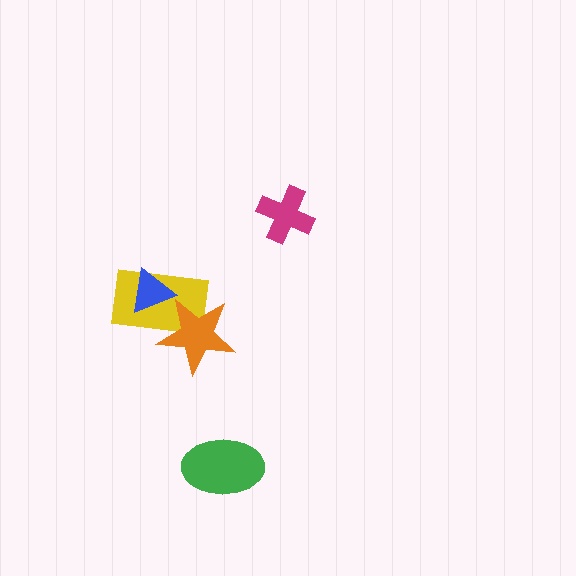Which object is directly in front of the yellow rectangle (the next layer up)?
The blue triangle is directly in front of the yellow rectangle.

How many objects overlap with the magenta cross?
0 objects overlap with the magenta cross.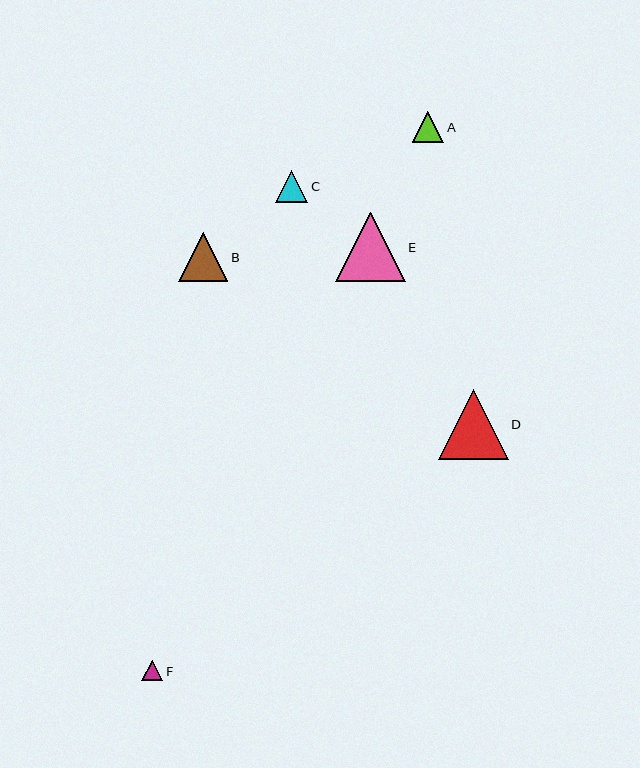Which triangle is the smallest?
Triangle F is the smallest with a size of approximately 21 pixels.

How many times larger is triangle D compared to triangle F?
Triangle D is approximately 3.3 times the size of triangle F.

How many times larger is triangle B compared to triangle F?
Triangle B is approximately 2.3 times the size of triangle F.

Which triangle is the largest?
Triangle D is the largest with a size of approximately 69 pixels.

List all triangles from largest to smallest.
From largest to smallest: D, E, B, C, A, F.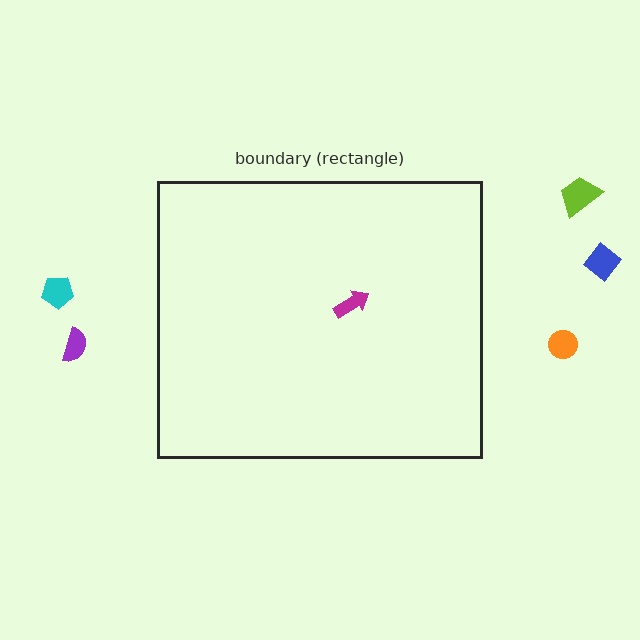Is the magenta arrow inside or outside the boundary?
Inside.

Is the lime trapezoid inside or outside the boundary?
Outside.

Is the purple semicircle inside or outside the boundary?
Outside.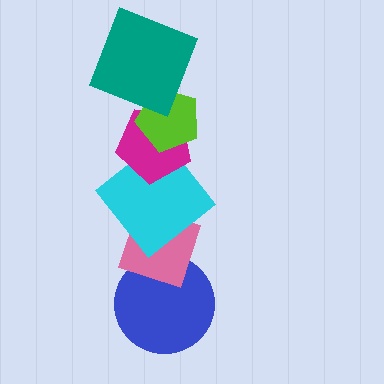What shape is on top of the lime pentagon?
The teal square is on top of the lime pentagon.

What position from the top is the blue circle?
The blue circle is 6th from the top.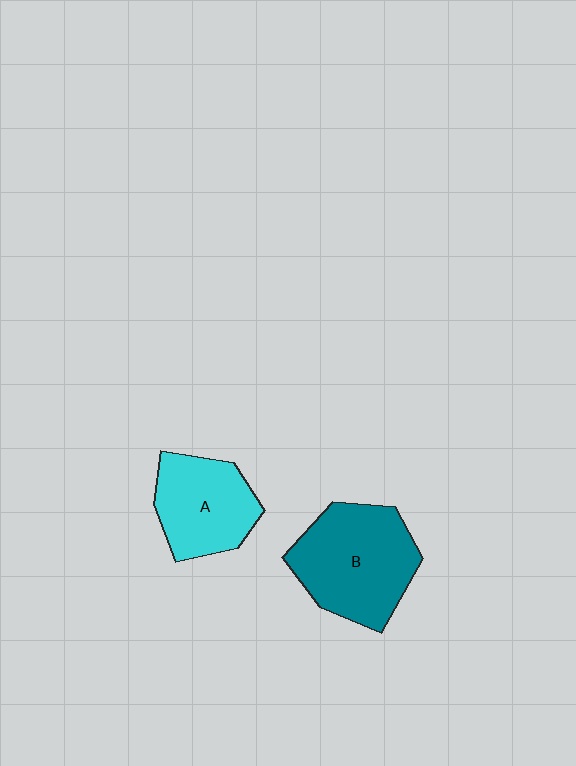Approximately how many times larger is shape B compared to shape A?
Approximately 1.4 times.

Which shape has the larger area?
Shape B (teal).